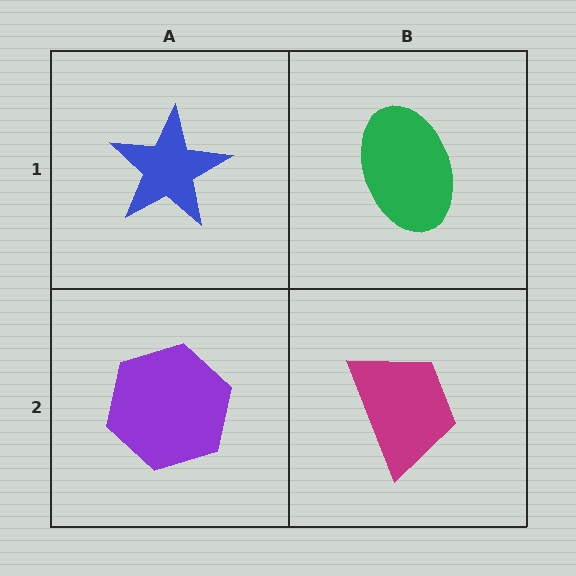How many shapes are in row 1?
2 shapes.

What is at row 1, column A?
A blue star.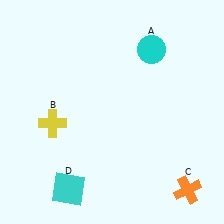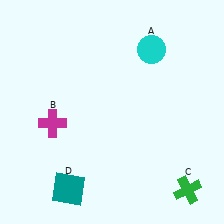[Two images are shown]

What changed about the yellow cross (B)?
In Image 1, B is yellow. In Image 2, it changed to magenta.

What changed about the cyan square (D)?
In Image 1, D is cyan. In Image 2, it changed to teal.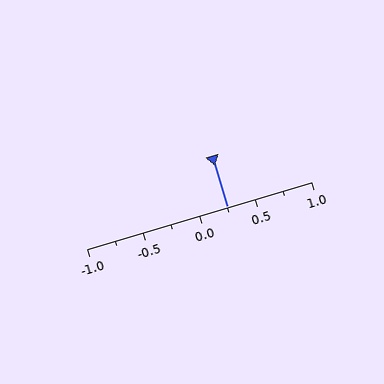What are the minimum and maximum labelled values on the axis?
The axis runs from -1.0 to 1.0.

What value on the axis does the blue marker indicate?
The marker indicates approximately 0.25.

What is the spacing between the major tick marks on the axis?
The major ticks are spaced 0.5 apart.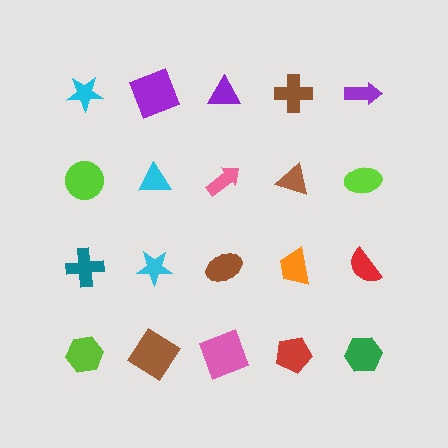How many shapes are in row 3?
5 shapes.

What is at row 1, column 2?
A purple square.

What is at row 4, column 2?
A brown diamond.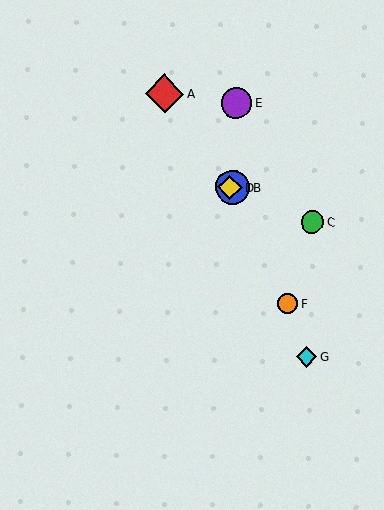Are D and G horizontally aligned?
No, D is at y≈187 and G is at y≈357.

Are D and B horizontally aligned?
Yes, both are at y≈187.